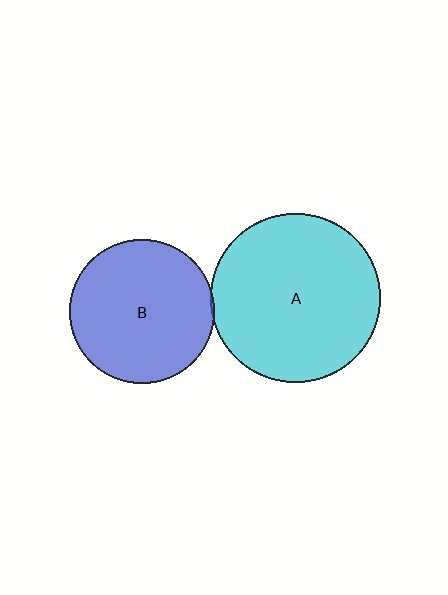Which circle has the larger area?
Circle A (cyan).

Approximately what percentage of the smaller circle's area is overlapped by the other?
Approximately 5%.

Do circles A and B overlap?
Yes.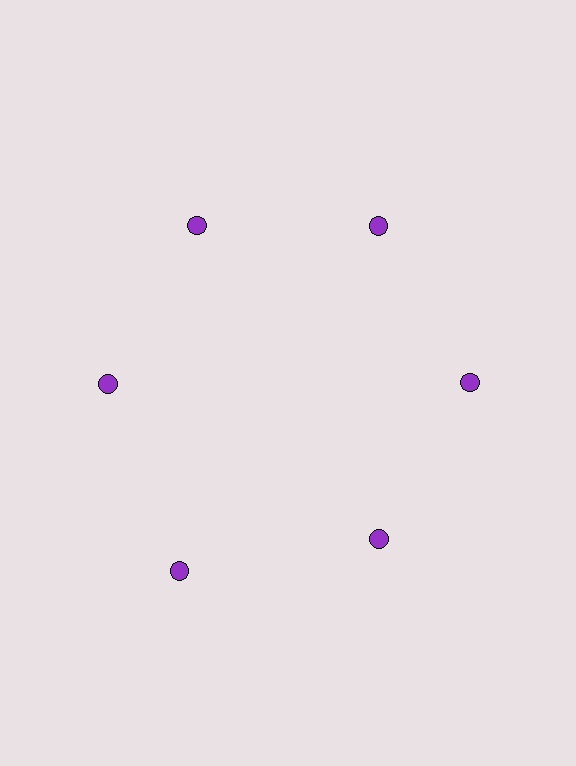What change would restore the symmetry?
The symmetry would be restored by moving it inward, back onto the ring so that all 6 circles sit at equal angles and equal distance from the center.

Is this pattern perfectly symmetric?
No. The 6 purple circles are arranged in a ring, but one element near the 7 o'clock position is pushed outward from the center, breaking the 6-fold rotational symmetry.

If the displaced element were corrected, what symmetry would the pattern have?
It would have 6-fold rotational symmetry — the pattern would map onto itself every 60 degrees.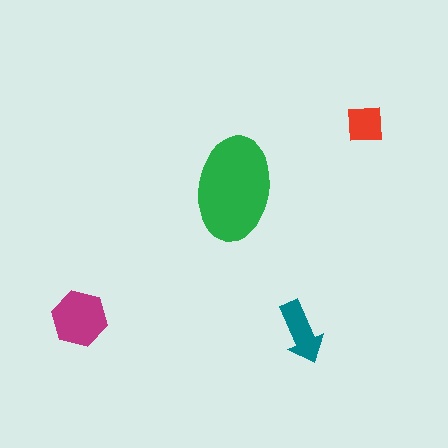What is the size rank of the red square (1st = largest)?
4th.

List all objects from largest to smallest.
The green ellipse, the magenta hexagon, the teal arrow, the red square.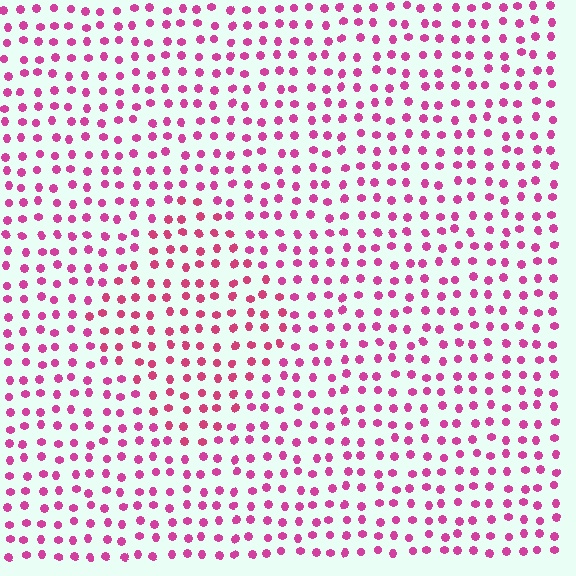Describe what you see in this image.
The image is filled with small magenta elements in a uniform arrangement. A diamond-shaped region is visible where the elements are tinted to a slightly different hue, forming a subtle color boundary.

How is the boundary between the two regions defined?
The boundary is defined purely by a slight shift in hue (about 15 degrees). Spacing, size, and orientation are identical on both sides.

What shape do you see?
I see a diamond.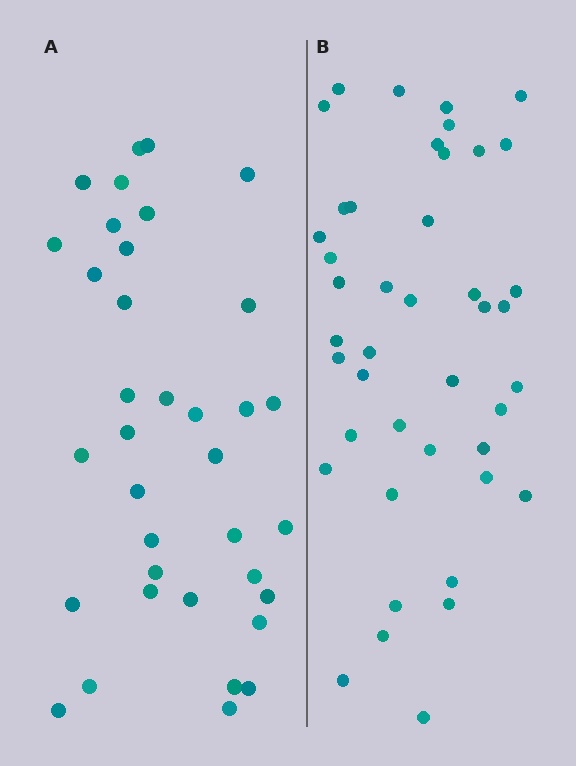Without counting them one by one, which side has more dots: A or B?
Region B (the right region) has more dots.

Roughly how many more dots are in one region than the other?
Region B has roughly 8 or so more dots than region A.